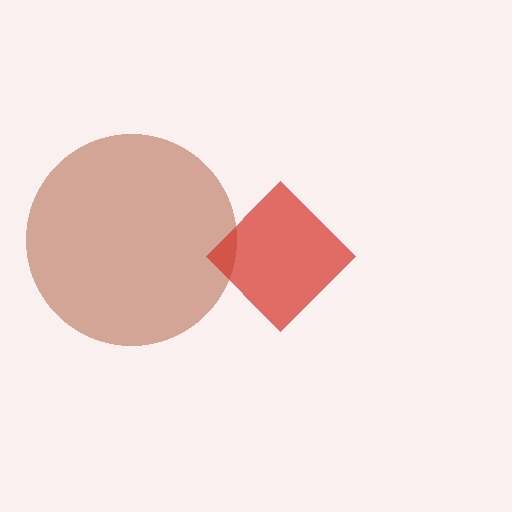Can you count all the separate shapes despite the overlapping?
Yes, there are 2 separate shapes.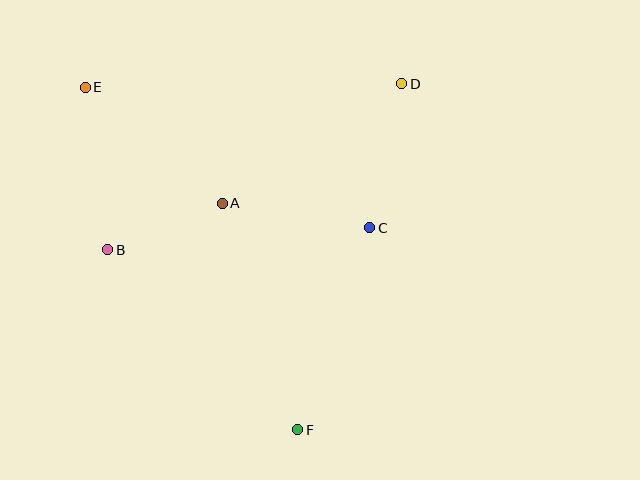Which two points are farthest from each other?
Points E and F are farthest from each other.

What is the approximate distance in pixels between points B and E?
The distance between B and E is approximately 164 pixels.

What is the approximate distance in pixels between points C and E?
The distance between C and E is approximately 317 pixels.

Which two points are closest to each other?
Points A and B are closest to each other.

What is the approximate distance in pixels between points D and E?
The distance between D and E is approximately 317 pixels.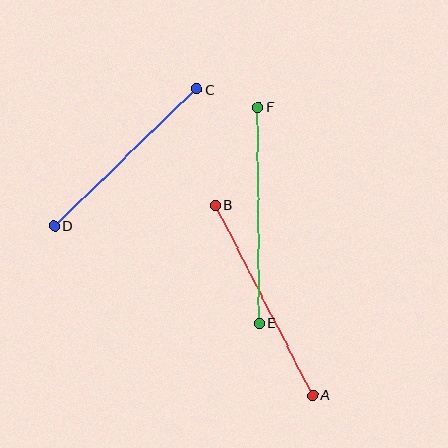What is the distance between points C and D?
The distance is approximately 197 pixels.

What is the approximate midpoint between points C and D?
The midpoint is at approximately (125, 157) pixels.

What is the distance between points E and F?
The distance is approximately 216 pixels.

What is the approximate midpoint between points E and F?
The midpoint is at approximately (259, 215) pixels.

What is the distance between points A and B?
The distance is approximately 214 pixels.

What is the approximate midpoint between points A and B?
The midpoint is at approximately (264, 300) pixels.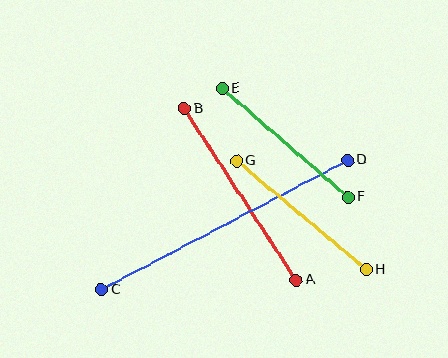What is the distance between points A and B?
The distance is approximately 204 pixels.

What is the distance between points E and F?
The distance is approximately 166 pixels.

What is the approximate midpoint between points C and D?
The midpoint is at approximately (224, 225) pixels.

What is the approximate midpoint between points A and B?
The midpoint is at approximately (240, 194) pixels.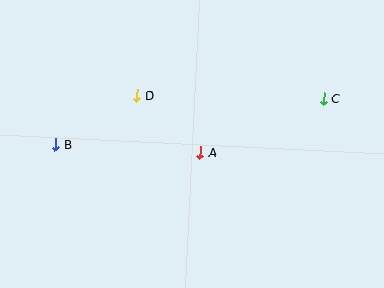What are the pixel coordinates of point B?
Point B is at (55, 145).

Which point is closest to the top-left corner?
Point B is closest to the top-left corner.